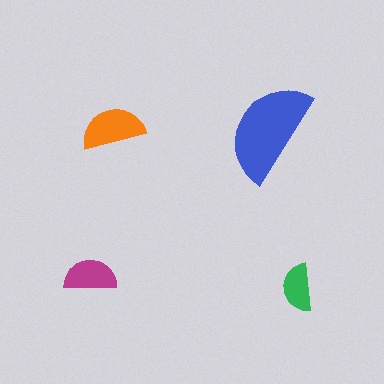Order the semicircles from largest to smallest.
the blue one, the orange one, the magenta one, the green one.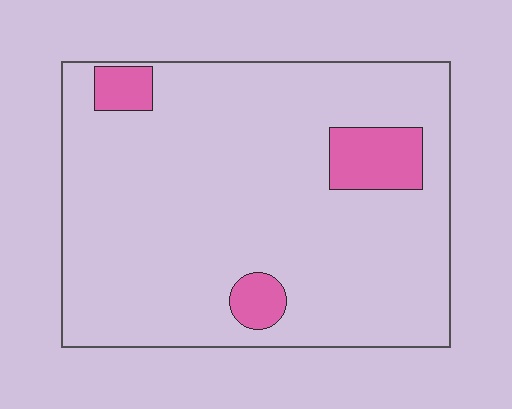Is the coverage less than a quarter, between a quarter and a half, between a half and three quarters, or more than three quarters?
Less than a quarter.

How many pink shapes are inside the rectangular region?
3.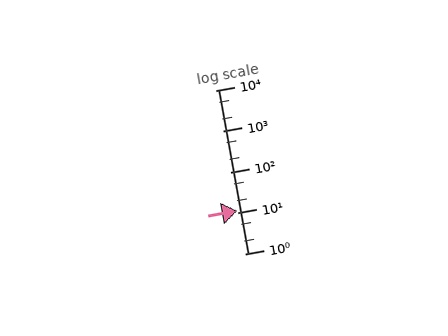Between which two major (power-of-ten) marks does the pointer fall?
The pointer is between 10 and 100.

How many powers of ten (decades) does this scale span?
The scale spans 4 decades, from 1 to 10000.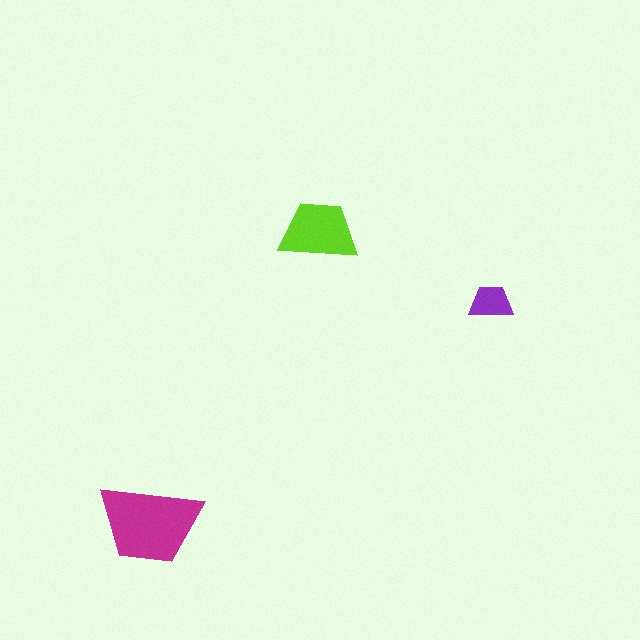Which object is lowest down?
The magenta trapezoid is bottommost.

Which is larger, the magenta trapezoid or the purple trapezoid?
The magenta one.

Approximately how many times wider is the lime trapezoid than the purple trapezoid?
About 2 times wider.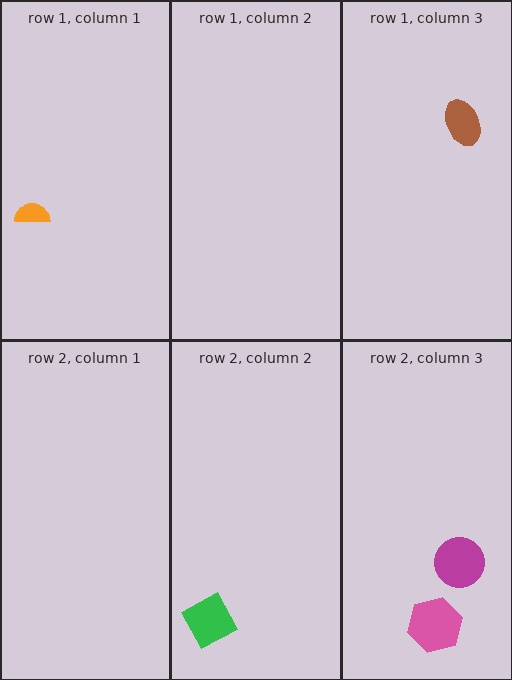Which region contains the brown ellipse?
The row 1, column 3 region.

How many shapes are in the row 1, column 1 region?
1.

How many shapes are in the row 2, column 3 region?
2.